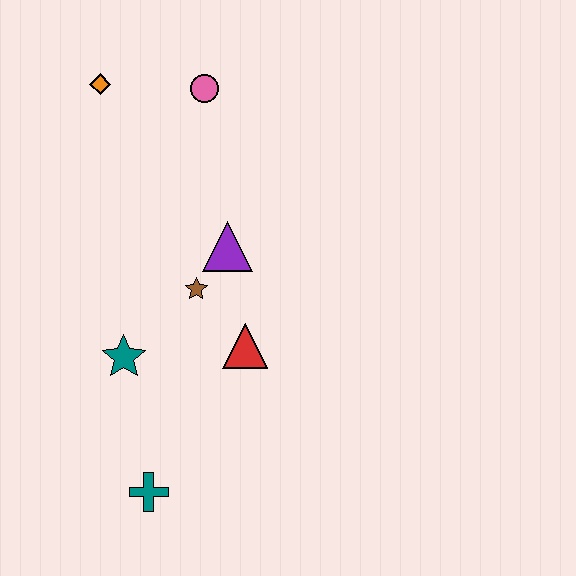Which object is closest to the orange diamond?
The pink circle is closest to the orange diamond.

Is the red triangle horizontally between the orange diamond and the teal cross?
No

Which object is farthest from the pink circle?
The teal cross is farthest from the pink circle.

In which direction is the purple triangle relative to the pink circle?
The purple triangle is below the pink circle.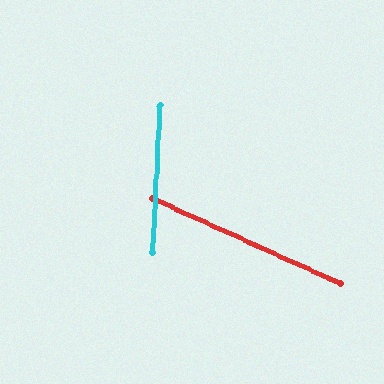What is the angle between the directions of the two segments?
Approximately 69 degrees.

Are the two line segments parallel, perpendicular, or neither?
Neither parallel nor perpendicular — they differ by about 69°.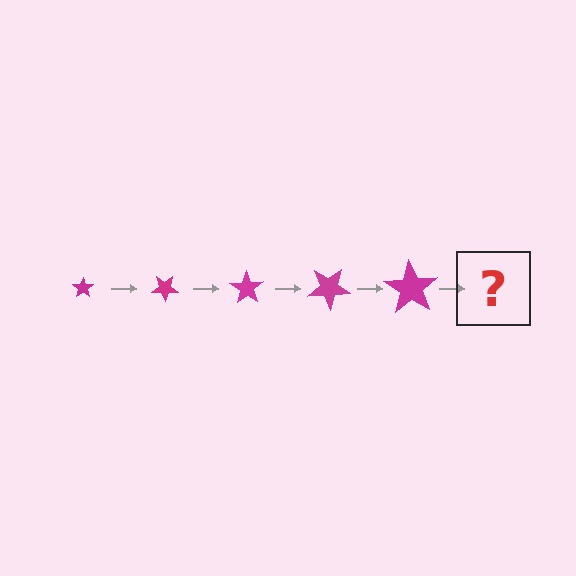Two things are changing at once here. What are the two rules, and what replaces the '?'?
The two rules are that the star grows larger each step and it rotates 35 degrees each step. The '?' should be a star, larger than the previous one and rotated 175 degrees from the start.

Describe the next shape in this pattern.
It should be a star, larger than the previous one and rotated 175 degrees from the start.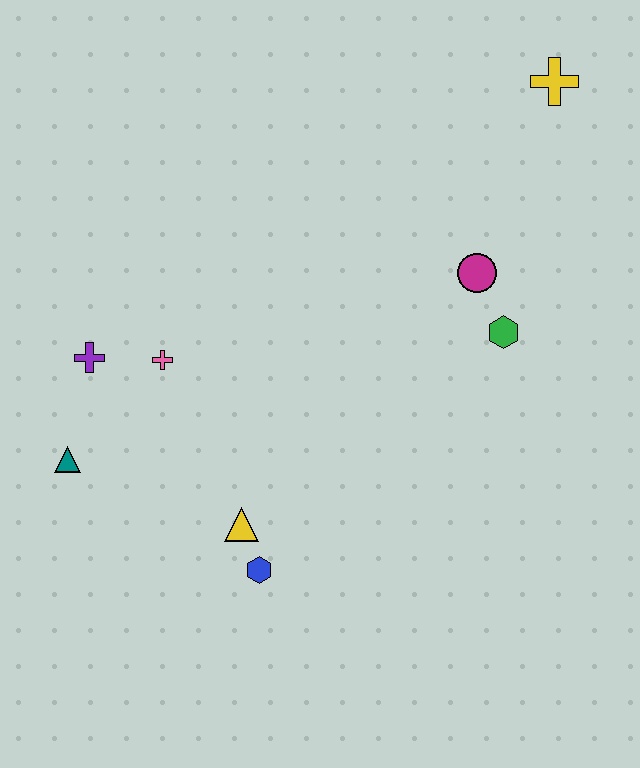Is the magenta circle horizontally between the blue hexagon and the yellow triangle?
No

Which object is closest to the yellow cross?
The magenta circle is closest to the yellow cross.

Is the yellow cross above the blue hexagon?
Yes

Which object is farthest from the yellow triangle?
The yellow cross is farthest from the yellow triangle.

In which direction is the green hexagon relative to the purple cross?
The green hexagon is to the right of the purple cross.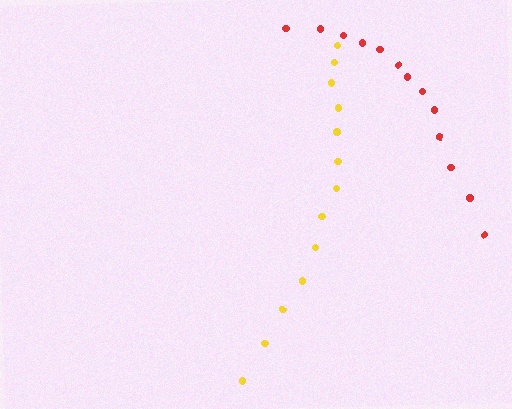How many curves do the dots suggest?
There are 2 distinct paths.